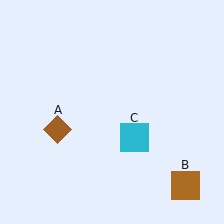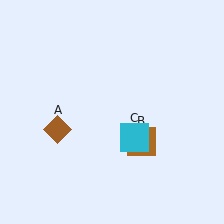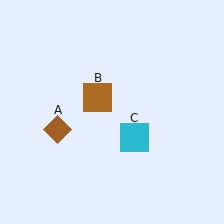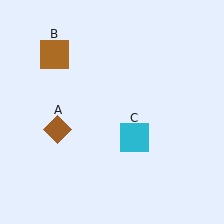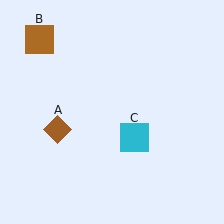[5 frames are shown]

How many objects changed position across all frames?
1 object changed position: brown square (object B).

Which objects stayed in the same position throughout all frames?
Brown diamond (object A) and cyan square (object C) remained stationary.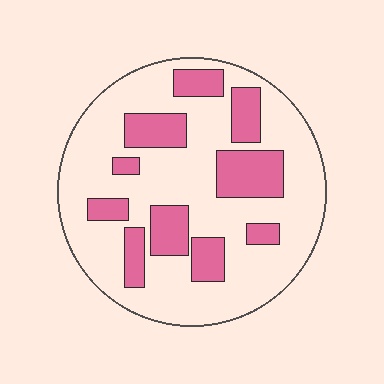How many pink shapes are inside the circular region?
10.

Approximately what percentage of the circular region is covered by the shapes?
Approximately 25%.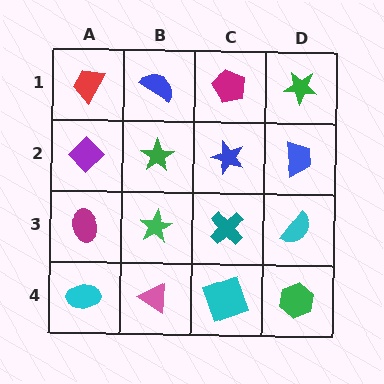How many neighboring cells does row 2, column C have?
4.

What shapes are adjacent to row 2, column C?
A magenta pentagon (row 1, column C), a teal cross (row 3, column C), a green star (row 2, column B), a blue trapezoid (row 2, column D).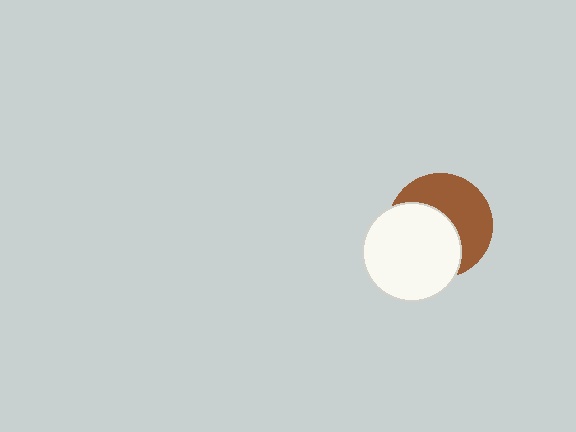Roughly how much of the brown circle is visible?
About half of it is visible (roughly 50%).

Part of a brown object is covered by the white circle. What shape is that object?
It is a circle.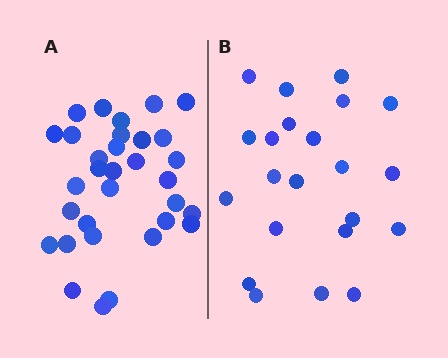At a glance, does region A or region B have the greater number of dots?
Region A (the left region) has more dots.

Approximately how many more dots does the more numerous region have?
Region A has roughly 10 or so more dots than region B.